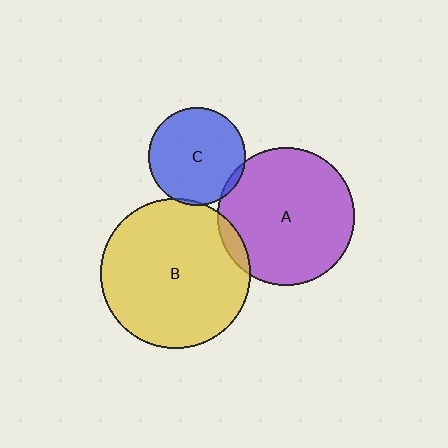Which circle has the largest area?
Circle B (yellow).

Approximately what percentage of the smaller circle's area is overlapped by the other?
Approximately 5%.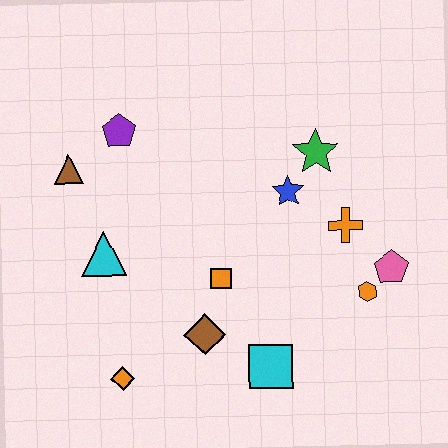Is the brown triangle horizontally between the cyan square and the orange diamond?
No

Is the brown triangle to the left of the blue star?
Yes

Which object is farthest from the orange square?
The brown triangle is farthest from the orange square.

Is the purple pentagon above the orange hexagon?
Yes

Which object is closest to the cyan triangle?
The brown triangle is closest to the cyan triangle.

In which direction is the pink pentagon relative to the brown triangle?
The pink pentagon is to the right of the brown triangle.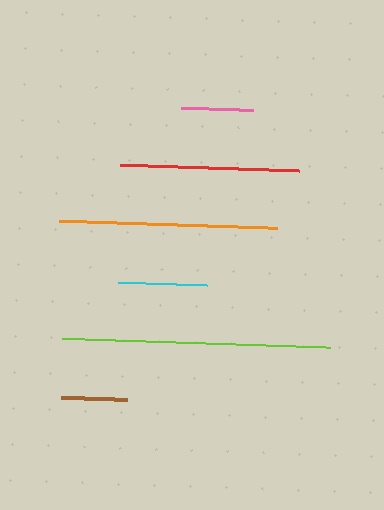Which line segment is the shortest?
The brown line is the shortest at approximately 66 pixels.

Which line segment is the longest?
The lime line is the longest at approximately 268 pixels.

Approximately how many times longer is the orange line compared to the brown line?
The orange line is approximately 3.3 times the length of the brown line.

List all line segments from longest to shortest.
From longest to shortest: lime, orange, red, cyan, pink, brown.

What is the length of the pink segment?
The pink segment is approximately 72 pixels long.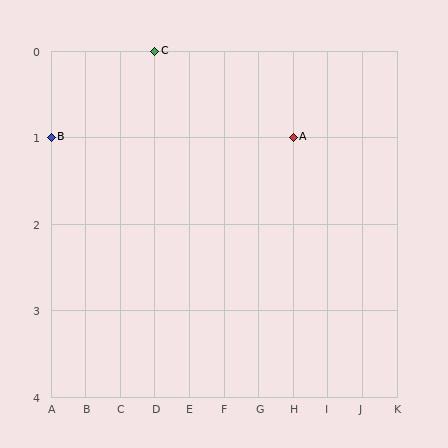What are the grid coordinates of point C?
Point C is at grid coordinates (D, 0).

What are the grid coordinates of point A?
Point A is at grid coordinates (H, 1).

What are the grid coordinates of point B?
Point B is at grid coordinates (A, 1).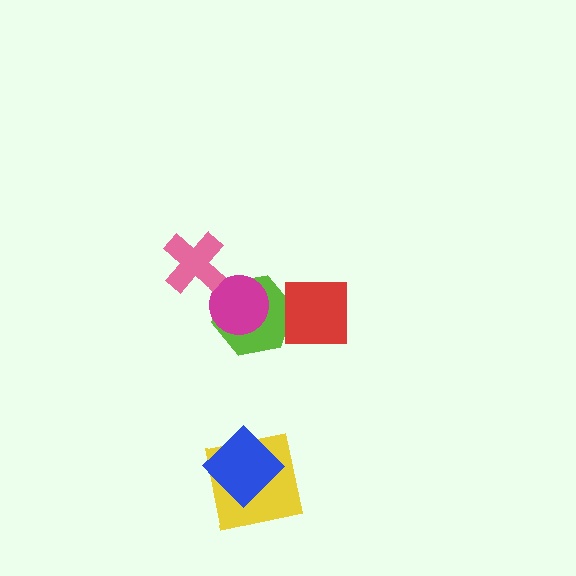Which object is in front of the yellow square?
The blue diamond is in front of the yellow square.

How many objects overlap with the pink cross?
0 objects overlap with the pink cross.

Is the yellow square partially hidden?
Yes, it is partially covered by another shape.